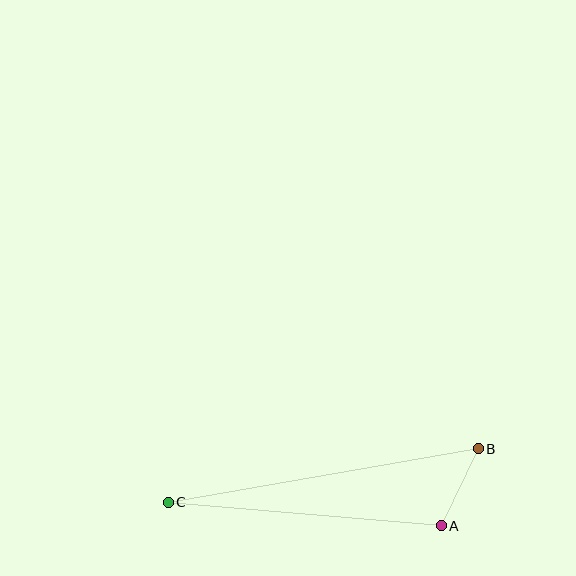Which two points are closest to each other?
Points A and B are closest to each other.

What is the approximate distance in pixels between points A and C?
The distance between A and C is approximately 274 pixels.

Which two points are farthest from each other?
Points B and C are farthest from each other.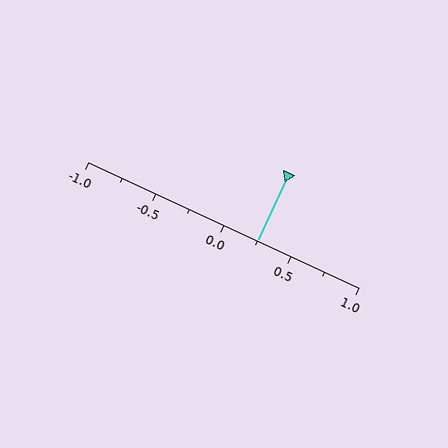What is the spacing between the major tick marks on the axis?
The major ticks are spaced 0.5 apart.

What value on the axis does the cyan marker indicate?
The marker indicates approximately 0.25.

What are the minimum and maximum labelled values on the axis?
The axis runs from -1.0 to 1.0.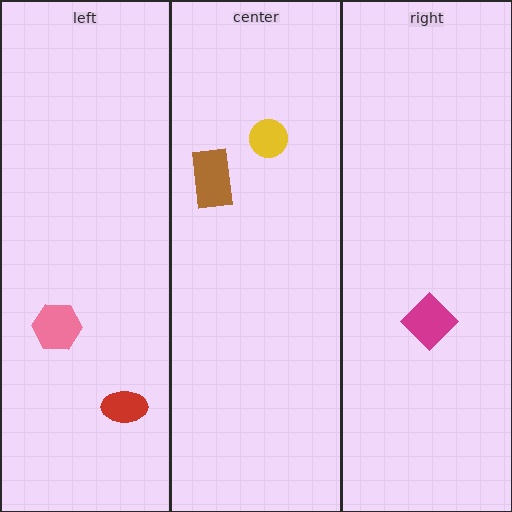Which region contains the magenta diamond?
The right region.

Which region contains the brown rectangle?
The center region.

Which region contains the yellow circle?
The center region.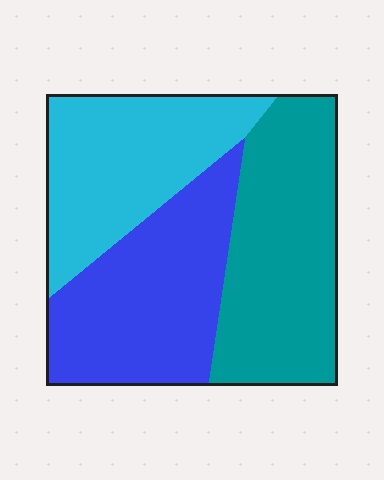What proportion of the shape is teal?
Teal takes up about three eighths (3/8) of the shape.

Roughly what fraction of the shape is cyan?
Cyan covers 30% of the shape.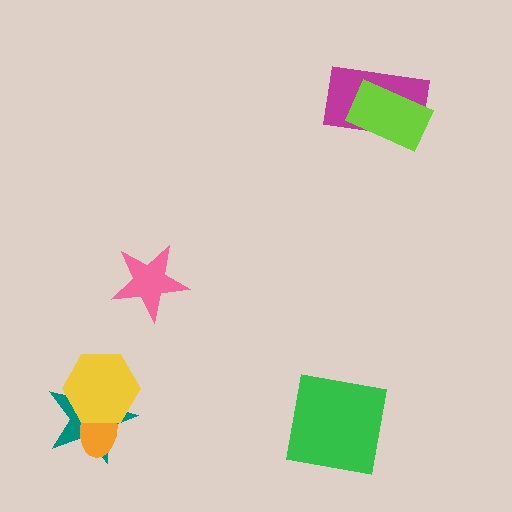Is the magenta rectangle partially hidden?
Yes, it is partially covered by another shape.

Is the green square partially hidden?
No, no other shape covers it.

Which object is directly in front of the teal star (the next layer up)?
The orange ellipse is directly in front of the teal star.